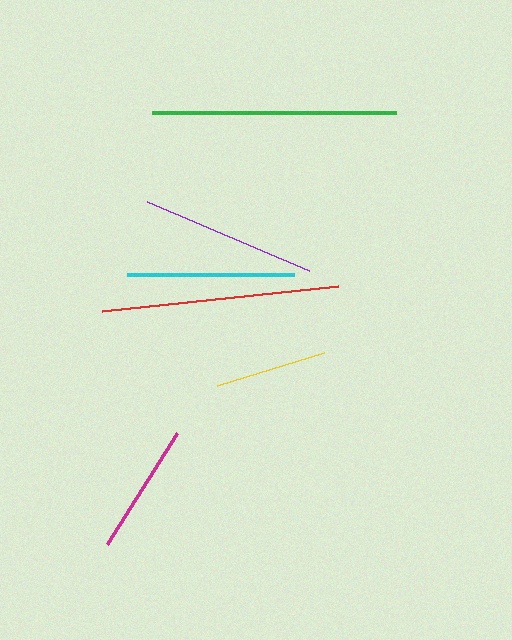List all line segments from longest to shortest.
From longest to shortest: green, red, purple, cyan, magenta, yellow.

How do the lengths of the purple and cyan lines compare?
The purple and cyan lines are approximately the same length.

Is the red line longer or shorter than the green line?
The green line is longer than the red line.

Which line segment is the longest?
The green line is the longest at approximately 245 pixels.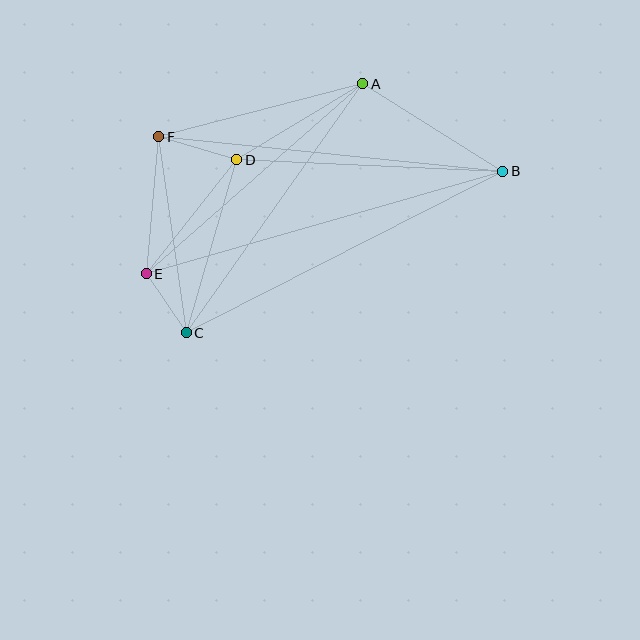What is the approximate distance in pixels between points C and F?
The distance between C and F is approximately 198 pixels.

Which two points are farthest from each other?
Points B and E are farthest from each other.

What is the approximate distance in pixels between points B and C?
The distance between B and C is approximately 355 pixels.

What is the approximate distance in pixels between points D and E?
The distance between D and E is approximately 146 pixels.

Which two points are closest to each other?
Points C and E are closest to each other.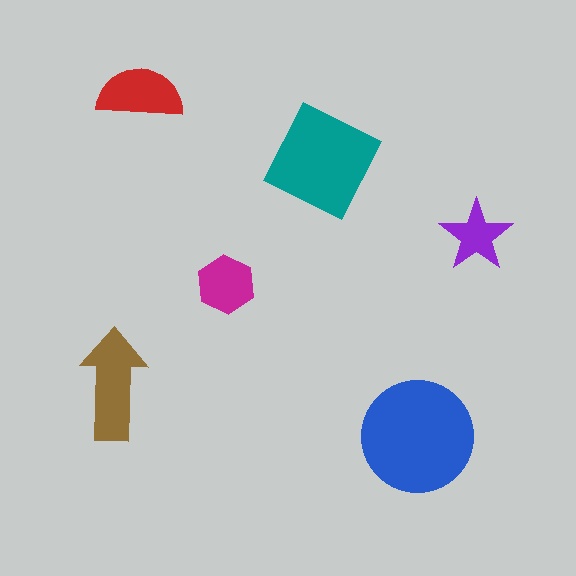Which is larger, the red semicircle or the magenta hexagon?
The red semicircle.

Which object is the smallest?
The purple star.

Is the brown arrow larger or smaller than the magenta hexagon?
Larger.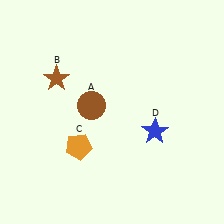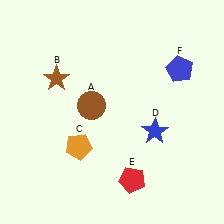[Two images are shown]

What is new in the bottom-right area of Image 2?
A red pentagon (E) was added in the bottom-right area of Image 2.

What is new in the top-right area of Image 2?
A blue pentagon (F) was added in the top-right area of Image 2.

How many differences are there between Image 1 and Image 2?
There are 2 differences between the two images.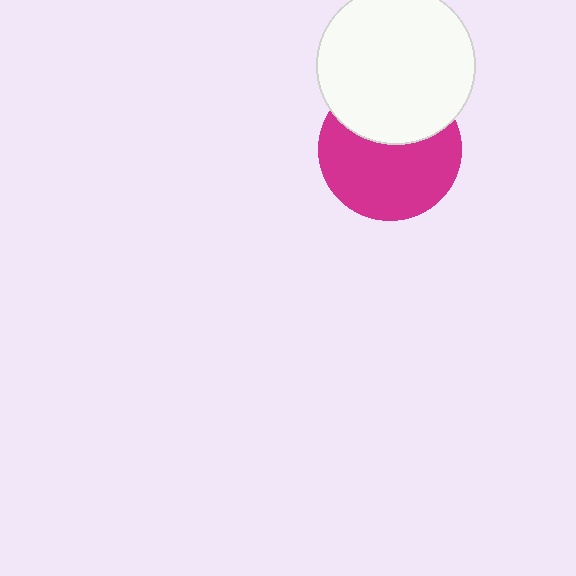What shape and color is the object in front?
The object in front is a white circle.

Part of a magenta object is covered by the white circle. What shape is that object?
It is a circle.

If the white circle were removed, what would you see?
You would see the complete magenta circle.